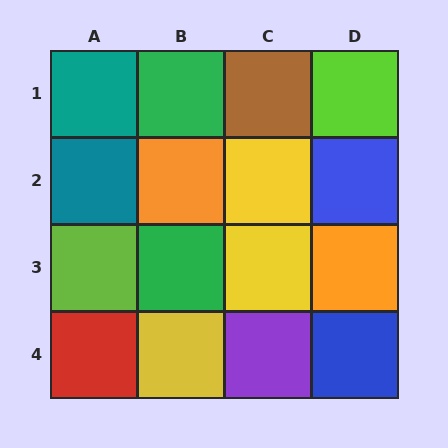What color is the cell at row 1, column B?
Green.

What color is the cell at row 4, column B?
Yellow.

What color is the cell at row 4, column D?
Blue.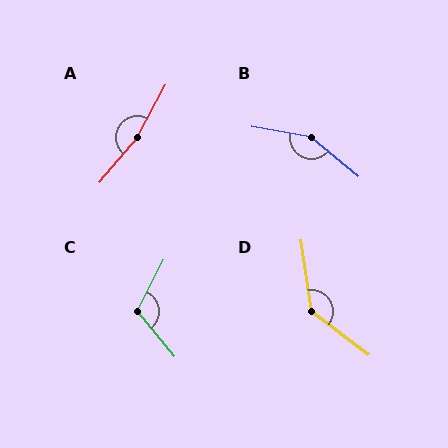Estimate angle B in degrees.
Approximately 150 degrees.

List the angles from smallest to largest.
C (113°), D (136°), B (150°), A (168°).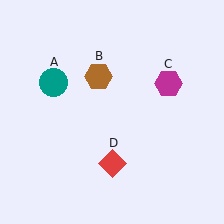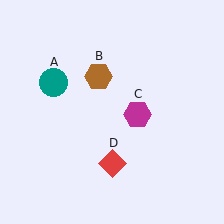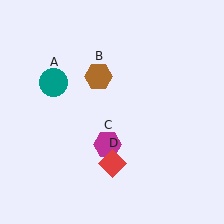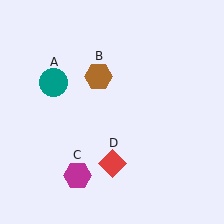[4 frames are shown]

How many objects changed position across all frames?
1 object changed position: magenta hexagon (object C).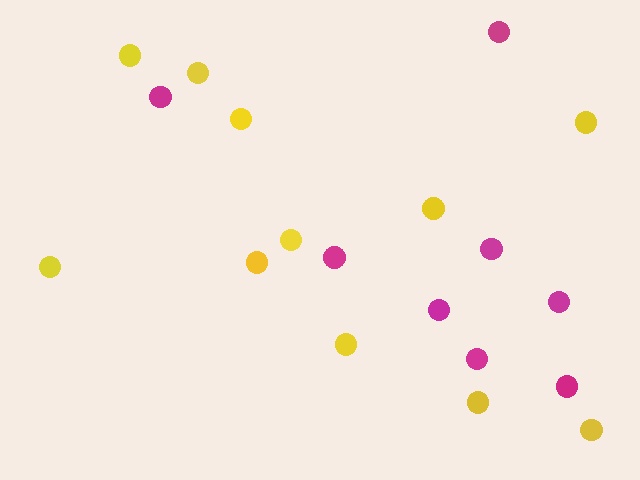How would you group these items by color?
There are 2 groups: one group of magenta circles (8) and one group of yellow circles (11).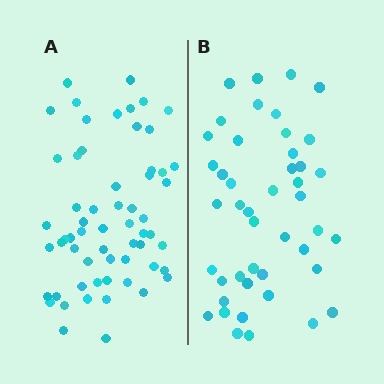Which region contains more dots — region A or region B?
Region A (the left region) has more dots.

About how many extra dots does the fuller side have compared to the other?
Region A has approximately 15 more dots than region B.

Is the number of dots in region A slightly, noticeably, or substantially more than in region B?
Region A has noticeably more, but not dramatically so. The ratio is roughly 1.3 to 1.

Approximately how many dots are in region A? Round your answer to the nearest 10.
About 60 dots.